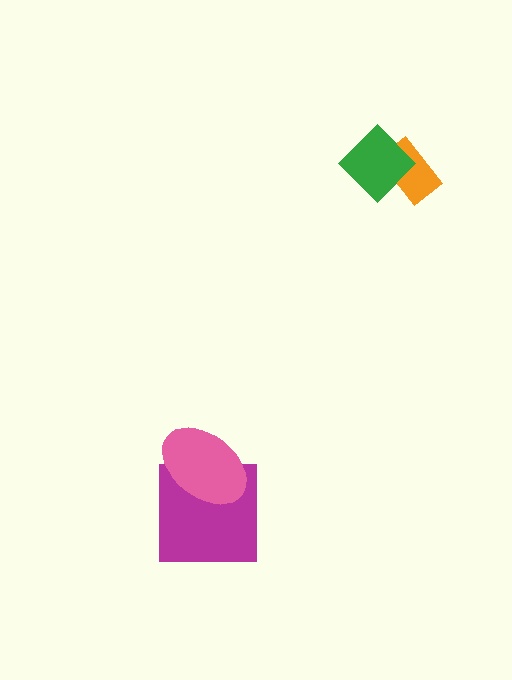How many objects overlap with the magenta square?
1 object overlaps with the magenta square.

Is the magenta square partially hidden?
Yes, it is partially covered by another shape.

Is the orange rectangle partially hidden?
Yes, it is partially covered by another shape.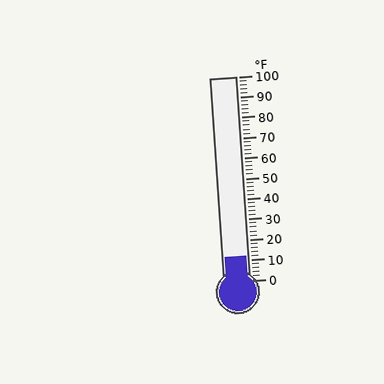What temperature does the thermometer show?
The thermometer shows approximately 12°F.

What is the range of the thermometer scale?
The thermometer scale ranges from 0°F to 100°F.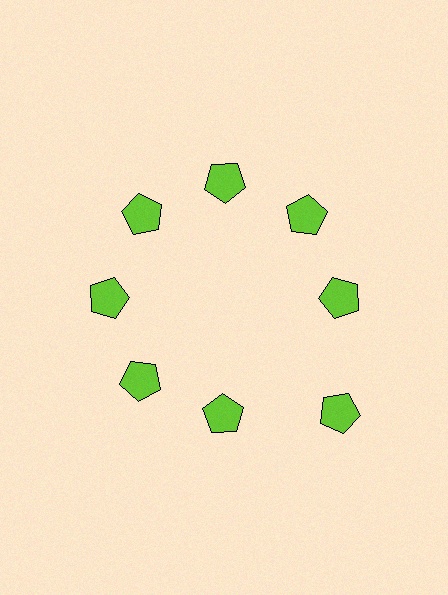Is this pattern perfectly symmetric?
No. The 8 lime pentagons are arranged in a ring, but one element near the 4 o'clock position is pushed outward from the center, breaking the 8-fold rotational symmetry.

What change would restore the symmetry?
The symmetry would be restored by moving it inward, back onto the ring so that all 8 pentagons sit at equal angles and equal distance from the center.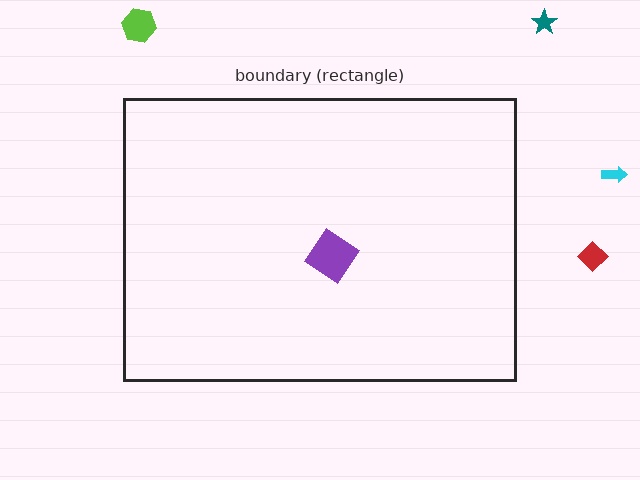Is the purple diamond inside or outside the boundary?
Inside.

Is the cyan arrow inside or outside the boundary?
Outside.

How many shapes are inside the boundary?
1 inside, 4 outside.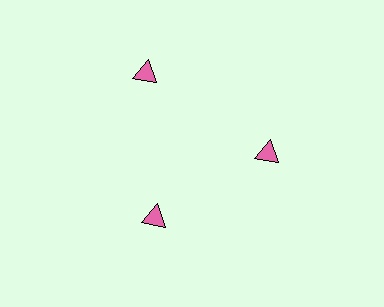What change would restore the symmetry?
The symmetry would be restored by moving it inward, back onto the ring so that all 3 triangles sit at equal angles and equal distance from the center.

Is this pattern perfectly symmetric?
No. The 3 pink triangles are arranged in a ring, but one element near the 11 o'clock position is pushed outward from the center, breaking the 3-fold rotational symmetry.